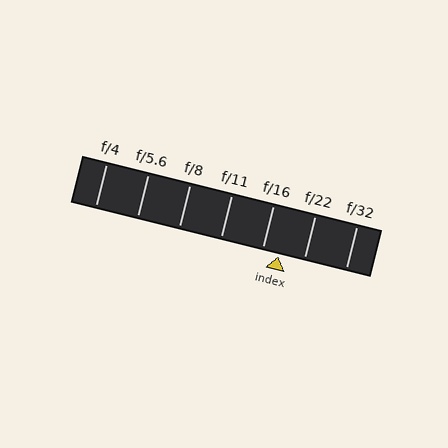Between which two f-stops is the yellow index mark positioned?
The index mark is between f/16 and f/22.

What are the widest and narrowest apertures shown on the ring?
The widest aperture shown is f/4 and the narrowest is f/32.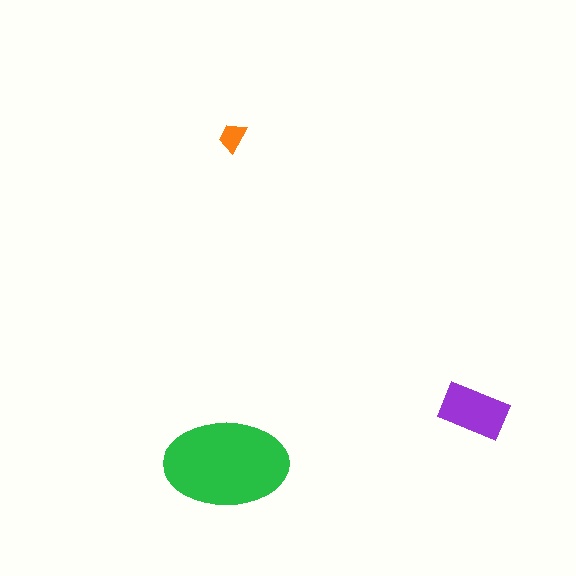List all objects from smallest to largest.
The orange trapezoid, the purple rectangle, the green ellipse.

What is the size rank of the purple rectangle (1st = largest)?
2nd.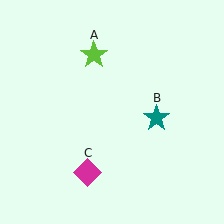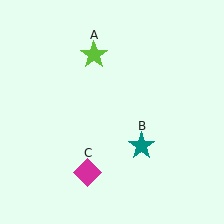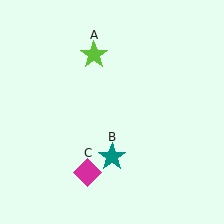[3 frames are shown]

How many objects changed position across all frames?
1 object changed position: teal star (object B).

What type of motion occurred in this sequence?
The teal star (object B) rotated clockwise around the center of the scene.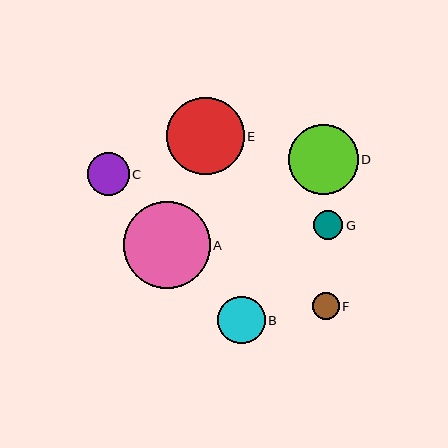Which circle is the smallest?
Circle F is the smallest with a size of approximately 27 pixels.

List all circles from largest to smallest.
From largest to smallest: A, E, D, B, C, G, F.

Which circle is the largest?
Circle A is the largest with a size of approximately 87 pixels.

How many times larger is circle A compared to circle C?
Circle A is approximately 2.1 times the size of circle C.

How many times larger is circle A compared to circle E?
Circle A is approximately 1.1 times the size of circle E.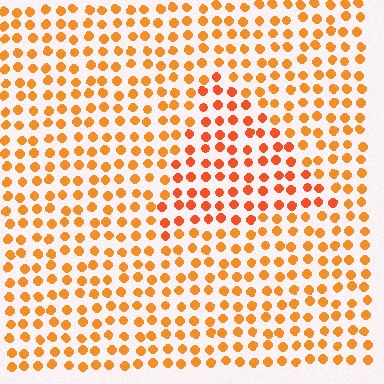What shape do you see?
I see a triangle.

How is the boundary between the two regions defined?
The boundary is defined purely by a slight shift in hue (about 19 degrees). Spacing, size, and orientation are identical on both sides.